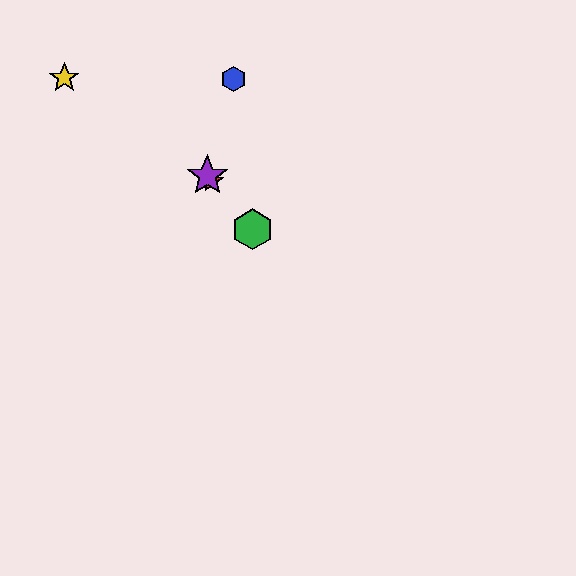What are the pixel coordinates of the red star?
The red star is at (212, 181).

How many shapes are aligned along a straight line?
3 shapes (the red star, the green hexagon, the purple star) are aligned along a straight line.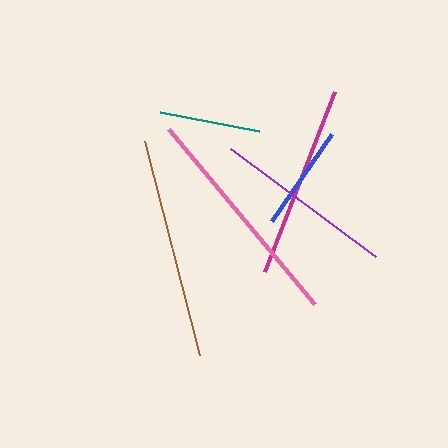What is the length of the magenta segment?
The magenta segment is approximately 194 pixels long.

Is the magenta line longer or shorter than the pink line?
The pink line is longer than the magenta line.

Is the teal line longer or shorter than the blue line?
The blue line is longer than the teal line.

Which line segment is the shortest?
The teal line is the shortest at approximately 101 pixels.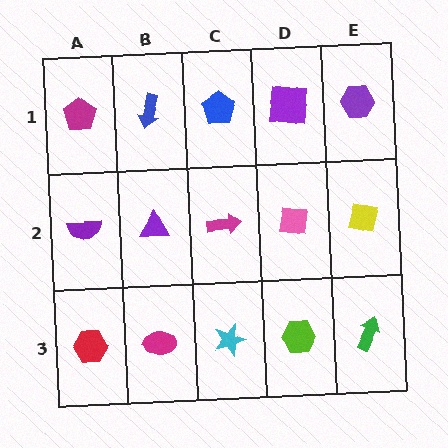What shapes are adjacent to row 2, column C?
A blue pentagon (row 1, column C), a cyan star (row 3, column C), a purple triangle (row 2, column B), a pink square (row 2, column D).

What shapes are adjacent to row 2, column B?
A blue arrow (row 1, column B), a magenta ellipse (row 3, column B), a purple semicircle (row 2, column A), a magenta arrow (row 2, column C).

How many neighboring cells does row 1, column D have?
3.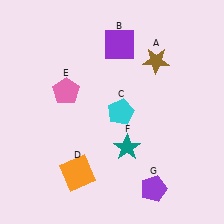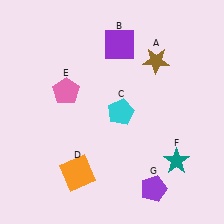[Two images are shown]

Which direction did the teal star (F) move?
The teal star (F) moved right.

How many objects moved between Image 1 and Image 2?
1 object moved between the two images.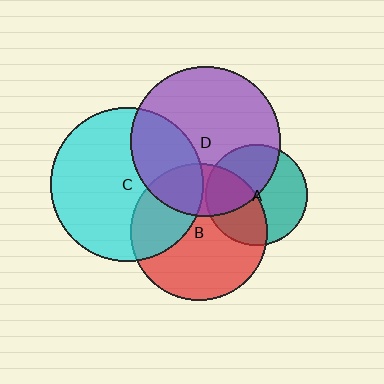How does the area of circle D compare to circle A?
Approximately 2.2 times.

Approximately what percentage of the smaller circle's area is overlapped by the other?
Approximately 30%.